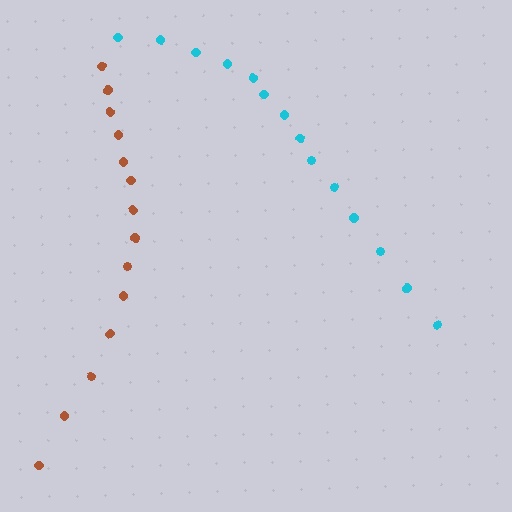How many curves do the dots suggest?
There are 2 distinct paths.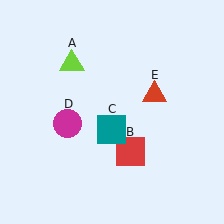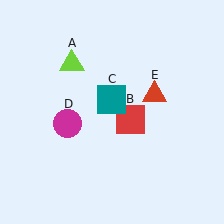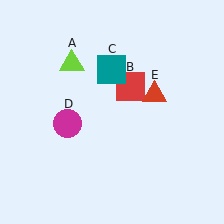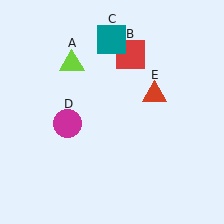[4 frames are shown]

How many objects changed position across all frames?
2 objects changed position: red square (object B), teal square (object C).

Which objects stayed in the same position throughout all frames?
Lime triangle (object A) and magenta circle (object D) and red triangle (object E) remained stationary.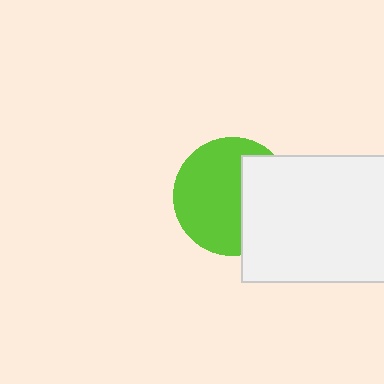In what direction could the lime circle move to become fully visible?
The lime circle could move left. That would shift it out from behind the white rectangle entirely.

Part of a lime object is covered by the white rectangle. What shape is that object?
It is a circle.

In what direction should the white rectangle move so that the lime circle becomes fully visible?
The white rectangle should move right. That is the shortest direction to clear the overlap and leave the lime circle fully visible.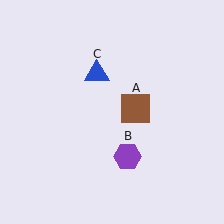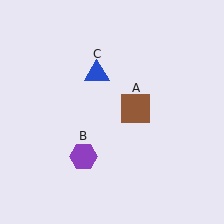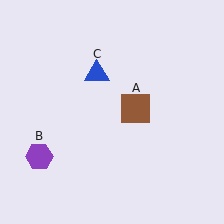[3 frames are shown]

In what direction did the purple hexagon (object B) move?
The purple hexagon (object B) moved left.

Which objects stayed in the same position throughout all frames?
Brown square (object A) and blue triangle (object C) remained stationary.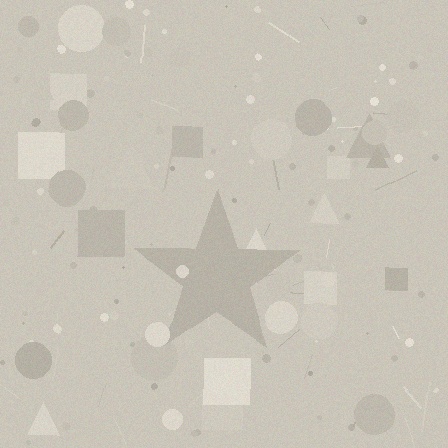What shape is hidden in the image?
A star is hidden in the image.